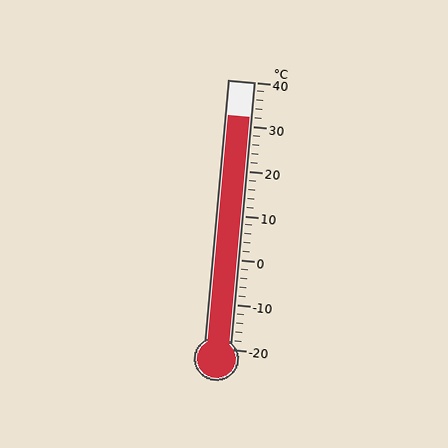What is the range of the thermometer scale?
The thermometer scale ranges from -20°C to 40°C.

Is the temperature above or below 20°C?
The temperature is above 20°C.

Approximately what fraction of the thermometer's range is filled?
The thermometer is filled to approximately 85% of its range.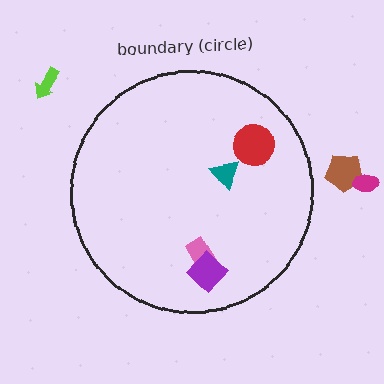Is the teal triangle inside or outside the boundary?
Inside.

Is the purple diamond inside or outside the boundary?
Inside.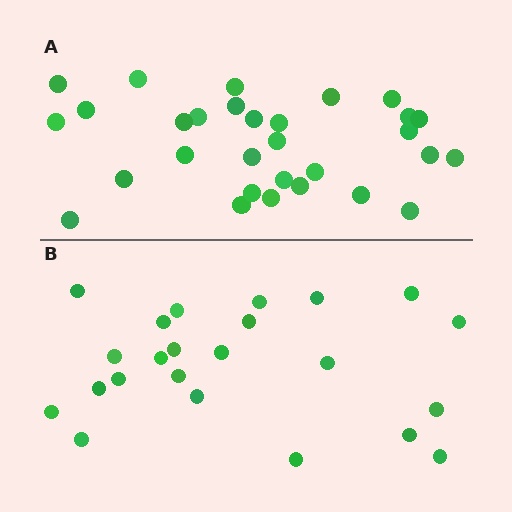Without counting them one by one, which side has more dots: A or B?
Region A (the top region) has more dots.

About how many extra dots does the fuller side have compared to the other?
Region A has roughly 8 or so more dots than region B.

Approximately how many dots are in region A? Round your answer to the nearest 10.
About 30 dots.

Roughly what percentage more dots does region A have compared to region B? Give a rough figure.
About 30% more.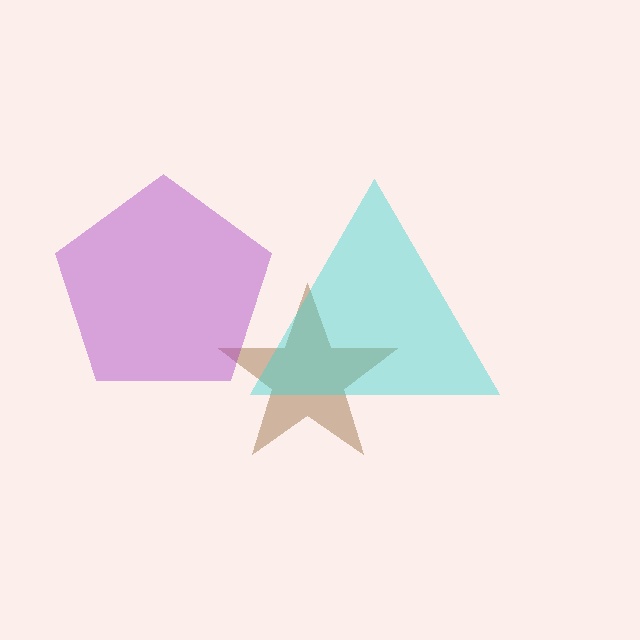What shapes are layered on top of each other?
The layered shapes are: a brown star, a cyan triangle, a purple pentagon.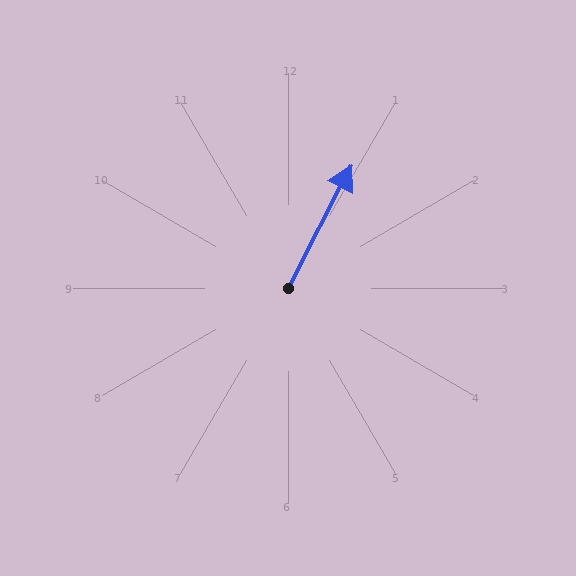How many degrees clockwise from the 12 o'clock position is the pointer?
Approximately 27 degrees.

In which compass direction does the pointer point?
Northeast.